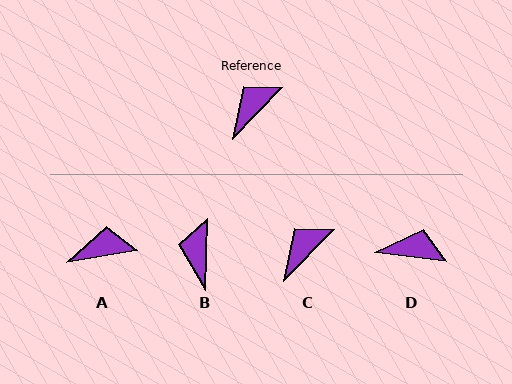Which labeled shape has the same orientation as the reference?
C.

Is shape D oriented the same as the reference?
No, it is off by about 53 degrees.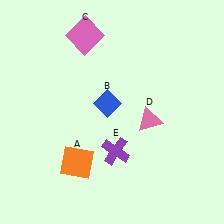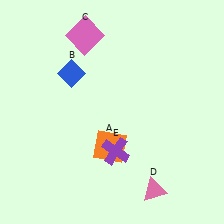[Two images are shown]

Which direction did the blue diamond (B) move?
The blue diamond (B) moved left.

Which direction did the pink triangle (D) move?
The pink triangle (D) moved down.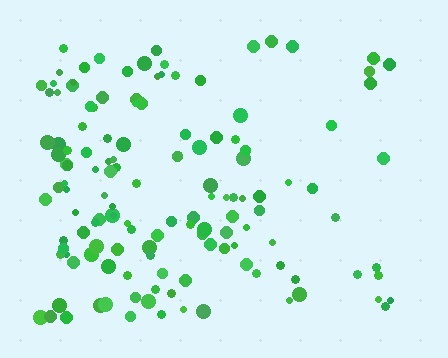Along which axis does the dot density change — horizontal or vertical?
Horizontal.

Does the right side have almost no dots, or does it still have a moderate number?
Still a moderate number, just noticeably fewer than the left.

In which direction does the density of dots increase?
From right to left, with the left side densest.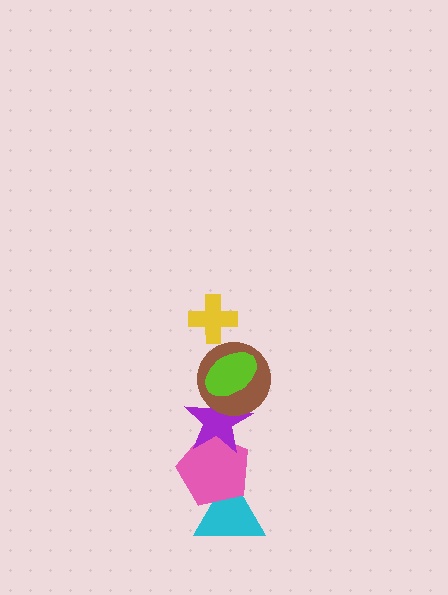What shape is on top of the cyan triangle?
The pink pentagon is on top of the cyan triangle.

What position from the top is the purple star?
The purple star is 4th from the top.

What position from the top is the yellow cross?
The yellow cross is 1st from the top.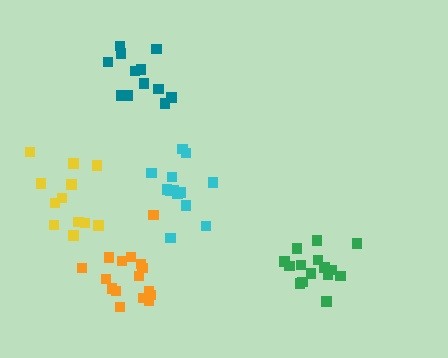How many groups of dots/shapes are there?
There are 5 groups.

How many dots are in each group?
Group 1: 12 dots, Group 2: 13 dots, Group 3: 12 dots, Group 4: 16 dots, Group 5: 15 dots (68 total).